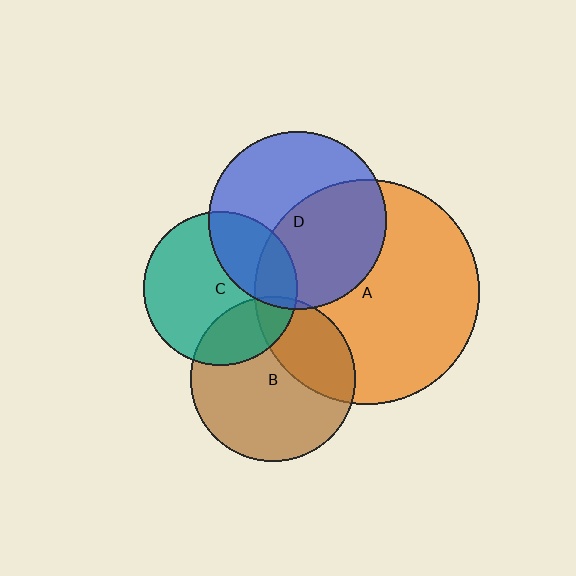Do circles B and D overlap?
Yes.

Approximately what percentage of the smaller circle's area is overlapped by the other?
Approximately 5%.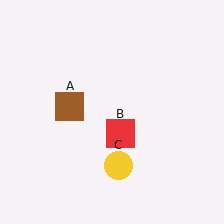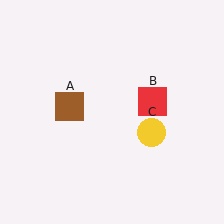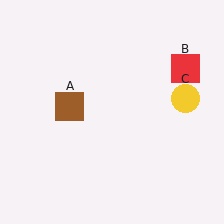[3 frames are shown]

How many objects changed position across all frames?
2 objects changed position: red square (object B), yellow circle (object C).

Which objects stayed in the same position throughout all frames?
Brown square (object A) remained stationary.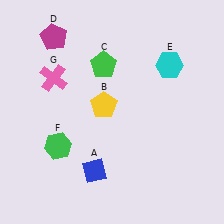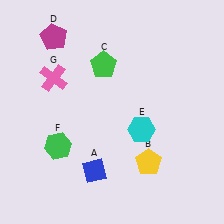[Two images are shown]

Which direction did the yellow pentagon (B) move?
The yellow pentagon (B) moved down.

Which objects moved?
The objects that moved are: the yellow pentagon (B), the cyan hexagon (E).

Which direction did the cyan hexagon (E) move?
The cyan hexagon (E) moved down.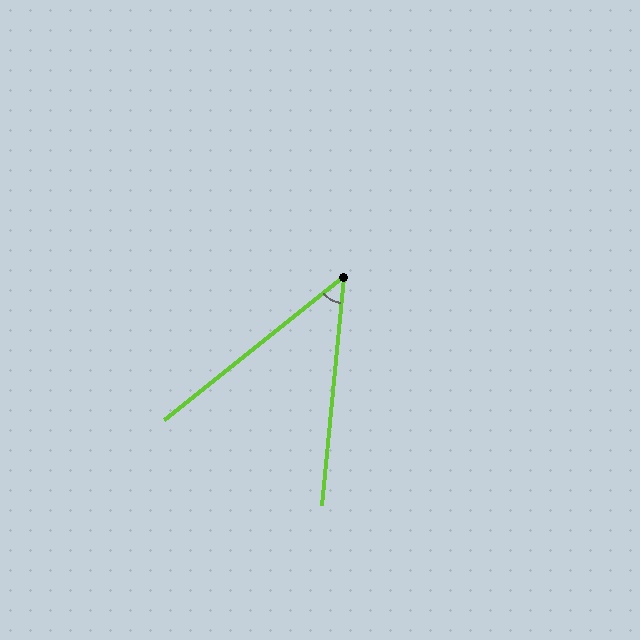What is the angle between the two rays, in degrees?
Approximately 46 degrees.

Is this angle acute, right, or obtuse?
It is acute.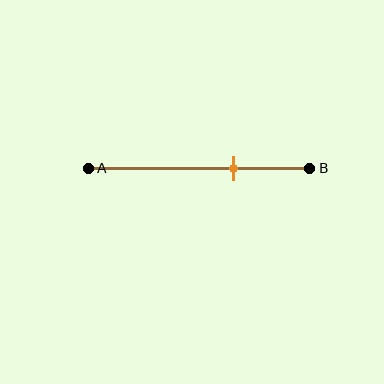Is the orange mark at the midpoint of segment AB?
No, the mark is at about 65% from A, not at the 50% midpoint.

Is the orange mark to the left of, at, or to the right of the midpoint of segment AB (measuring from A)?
The orange mark is to the right of the midpoint of segment AB.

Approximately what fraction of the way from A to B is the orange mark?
The orange mark is approximately 65% of the way from A to B.